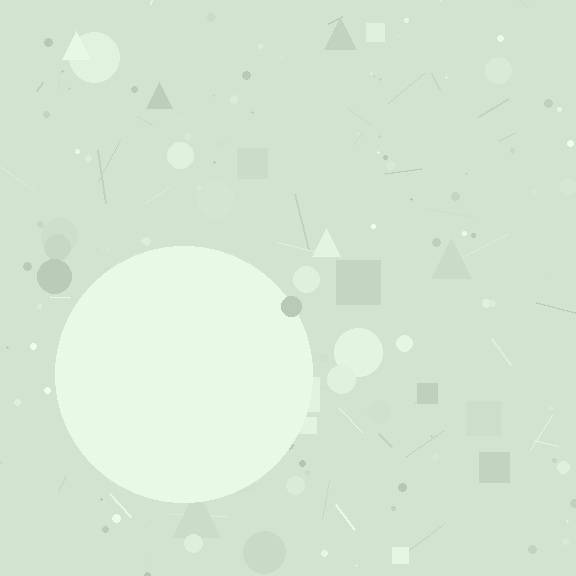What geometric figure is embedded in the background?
A circle is embedded in the background.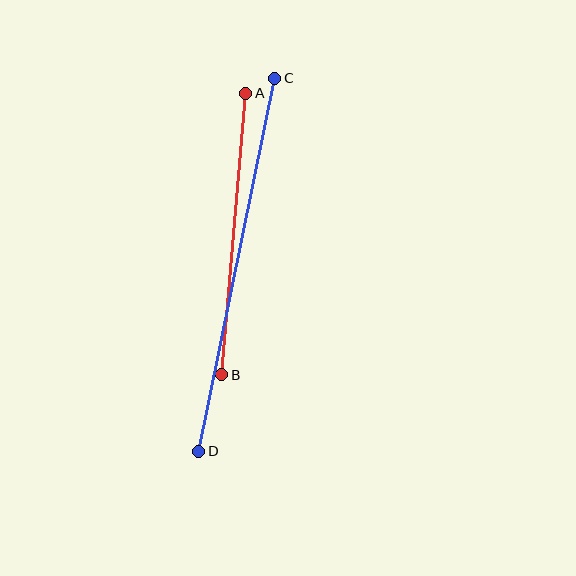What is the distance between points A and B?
The distance is approximately 283 pixels.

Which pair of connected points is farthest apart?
Points C and D are farthest apart.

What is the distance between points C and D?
The distance is approximately 381 pixels.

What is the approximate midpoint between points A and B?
The midpoint is at approximately (234, 234) pixels.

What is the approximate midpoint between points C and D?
The midpoint is at approximately (237, 265) pixels.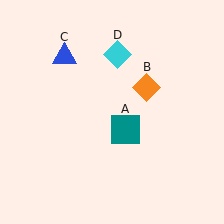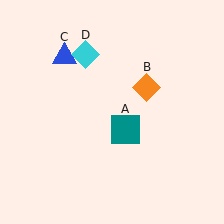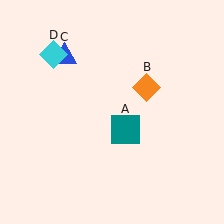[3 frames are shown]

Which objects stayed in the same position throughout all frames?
Teal square (object A) and orange diamond (object B) and blue triangle (object C) remained stationary.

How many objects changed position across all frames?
1 object changed position: cyan diamond (object D).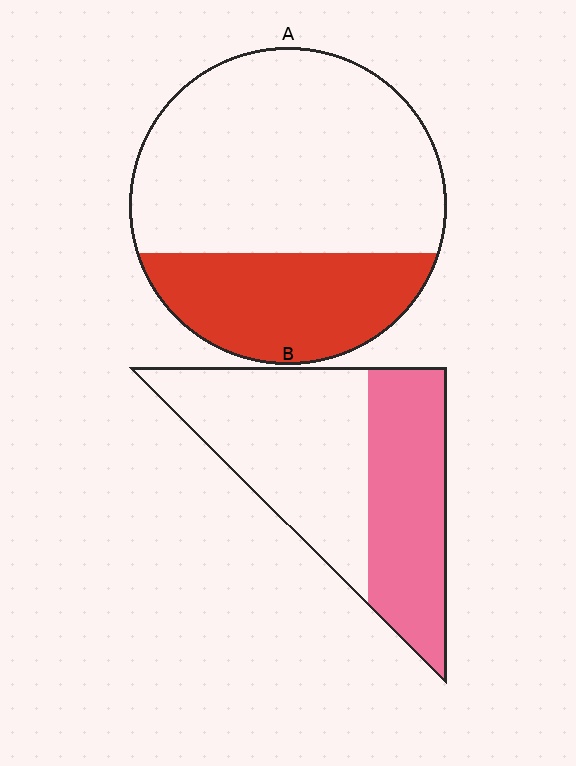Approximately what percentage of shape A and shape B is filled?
A is approximately 30% and B is approximately 45%.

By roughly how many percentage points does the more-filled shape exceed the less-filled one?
By roughly 10 percentage points (B over A).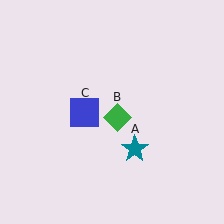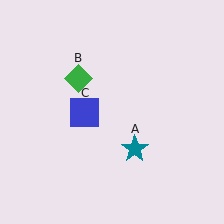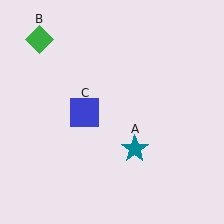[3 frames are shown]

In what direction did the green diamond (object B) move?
The green diamond (object B) moved up and to the left.